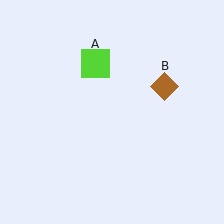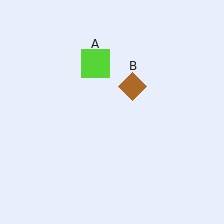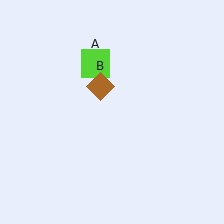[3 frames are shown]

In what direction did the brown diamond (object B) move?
The brown diamond (object B) moved left.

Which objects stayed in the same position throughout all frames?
Lime square (object A) remained stationary.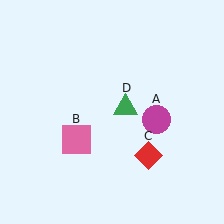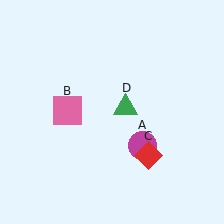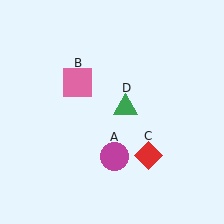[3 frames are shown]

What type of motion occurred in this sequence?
The magenta circle (object A), pink square (object B) rotated clockwise around the center of the scene.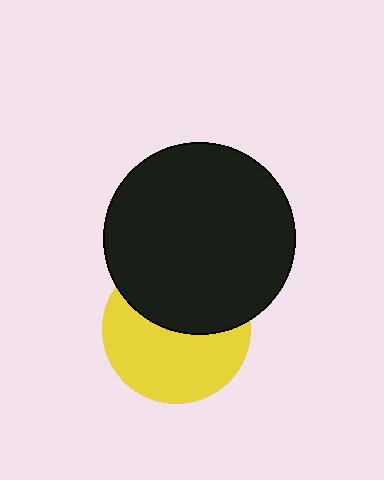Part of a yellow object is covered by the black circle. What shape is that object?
It is a circle.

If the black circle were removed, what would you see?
You would see the complete yellow circle.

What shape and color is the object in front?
The object in front is a black circle.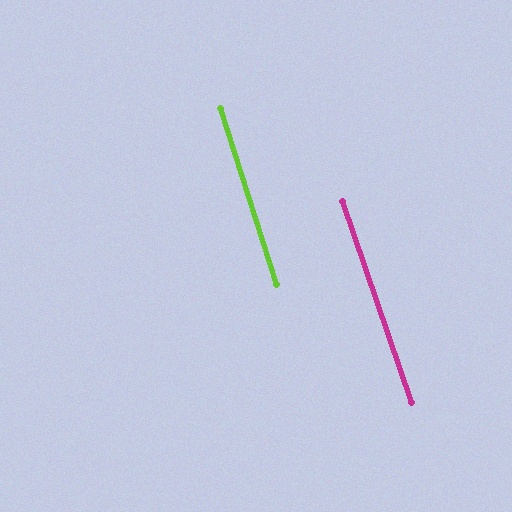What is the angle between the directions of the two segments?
Approximately 1 degree.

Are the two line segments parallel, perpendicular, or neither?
Parallel — their directions differ by only 1.1°.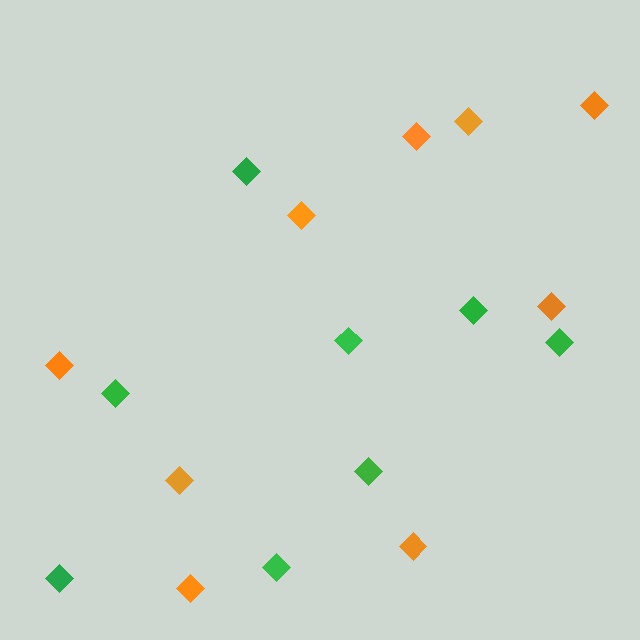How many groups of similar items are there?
There are 2 groups: one group of green diamonds (8) and one group of orange diamonds (9).